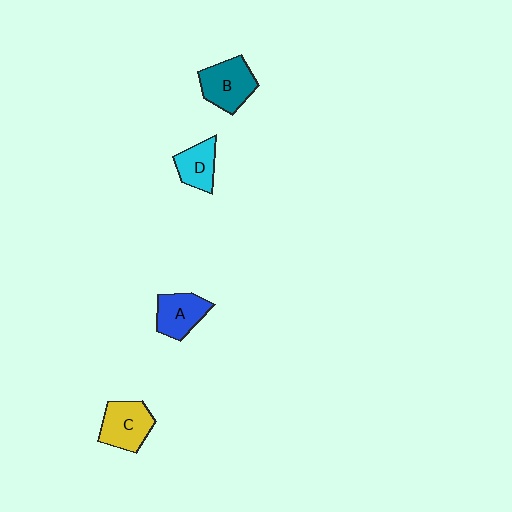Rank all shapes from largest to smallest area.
From largest to smallest: B (teal), C (yellow), A (blue), D (cyan).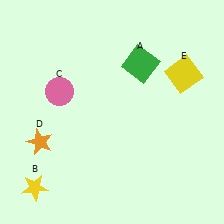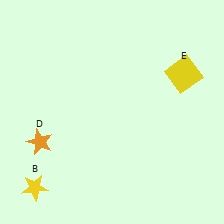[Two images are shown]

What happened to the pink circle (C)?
The pink circle (C) was removed in Image 2. It was in the top-left area of Image 1.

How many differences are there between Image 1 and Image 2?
There are 2 differences between the two images.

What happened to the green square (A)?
The green square (A) was removed in Image 2. It was in the top-right area of Image 1.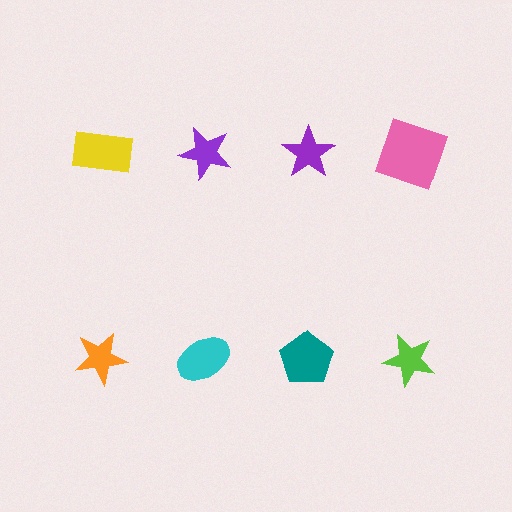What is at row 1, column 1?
A yellow rectangle.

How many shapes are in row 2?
4 shapes.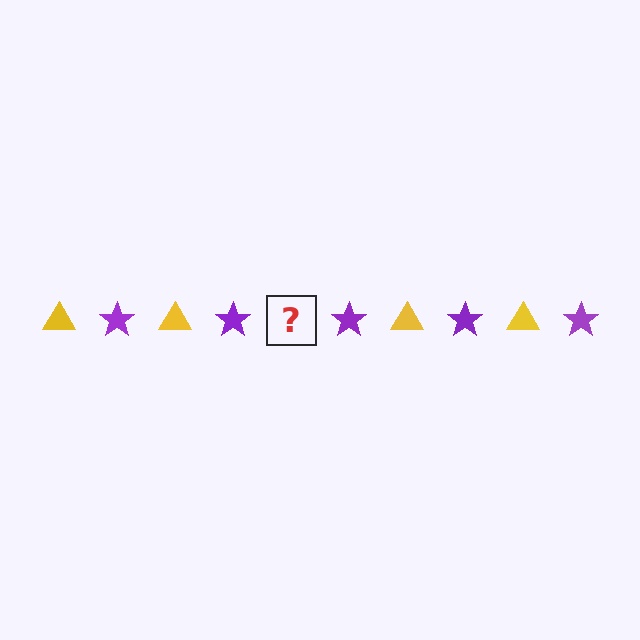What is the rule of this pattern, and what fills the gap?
The rule is that the pattern alternates between yellow triangle and purple star. The gap should be filled with a yellow triangle.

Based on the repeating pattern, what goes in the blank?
The blank should be a yellow triangle.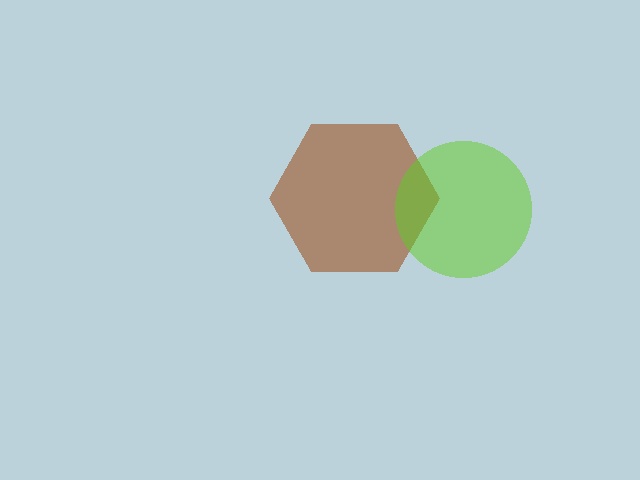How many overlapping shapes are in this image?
There are 2 overlapping shapes in the image.